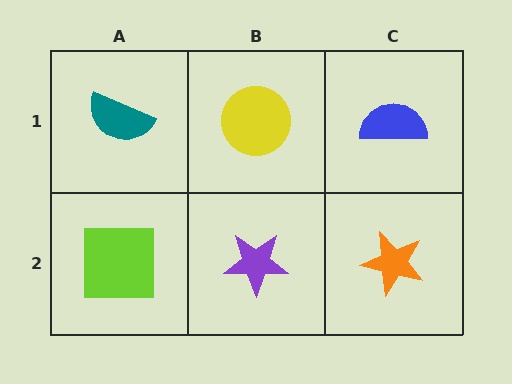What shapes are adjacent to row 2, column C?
A blue semicircle (row 1, column C), a purple star (row 2, column B).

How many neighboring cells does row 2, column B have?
3.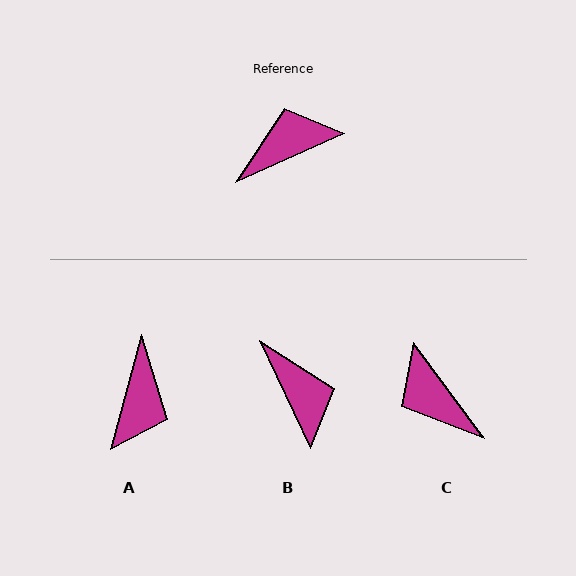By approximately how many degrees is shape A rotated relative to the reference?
Approximately 129 degrees clockwise.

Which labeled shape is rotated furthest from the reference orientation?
A, about 129 degrees away.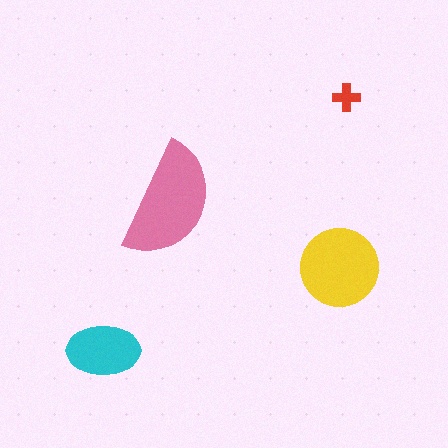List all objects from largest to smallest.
The pink semicircle, the yellow circle, the cyan ellipse, the red cross.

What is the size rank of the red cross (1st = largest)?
4th.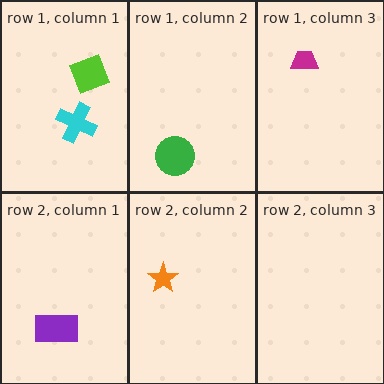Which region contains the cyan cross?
The row 1, column 1 region.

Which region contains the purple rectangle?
The row 2, column 1 region.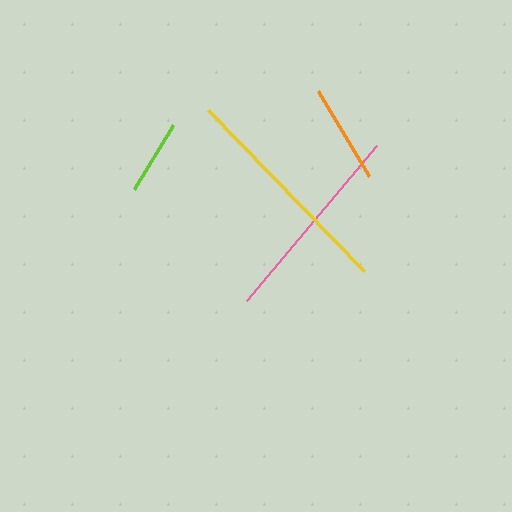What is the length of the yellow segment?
The yellow segment is approximately 224 pixels long.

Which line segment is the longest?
The yellow line is the longest at approximately 224 pixels.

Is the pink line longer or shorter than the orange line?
The pink line is longer than the orange line.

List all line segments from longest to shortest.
From longest to shortest: yellow, pink, orange, lime.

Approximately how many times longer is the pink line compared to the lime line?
The pink line is approximately 2.7 times the length of the lime line.